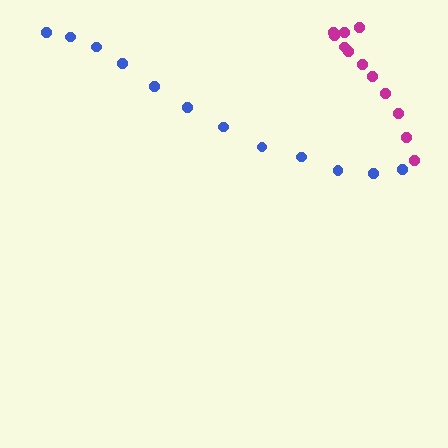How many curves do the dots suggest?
There are 2 distinct paths.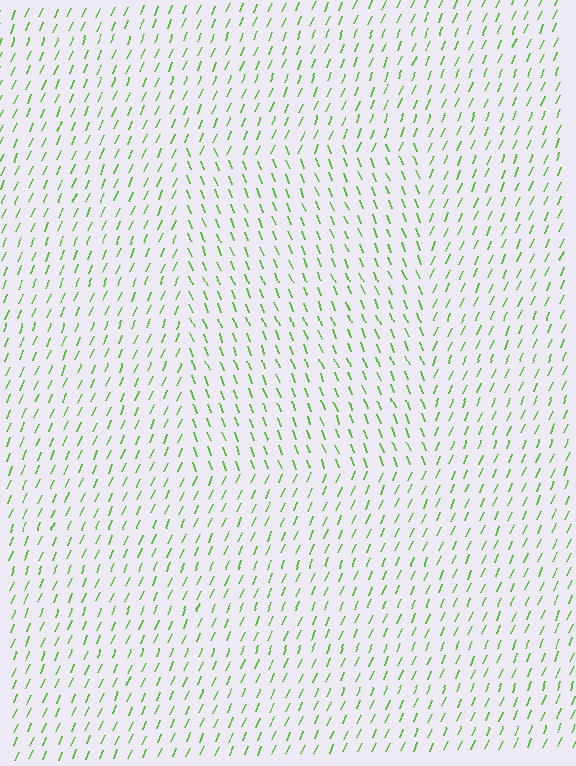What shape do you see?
I see a rectangle.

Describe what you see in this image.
The image is filled with small lime line segments. A rectangle region in the image has lines oriented differently from the surrounding lines, creating a visible texture boundary.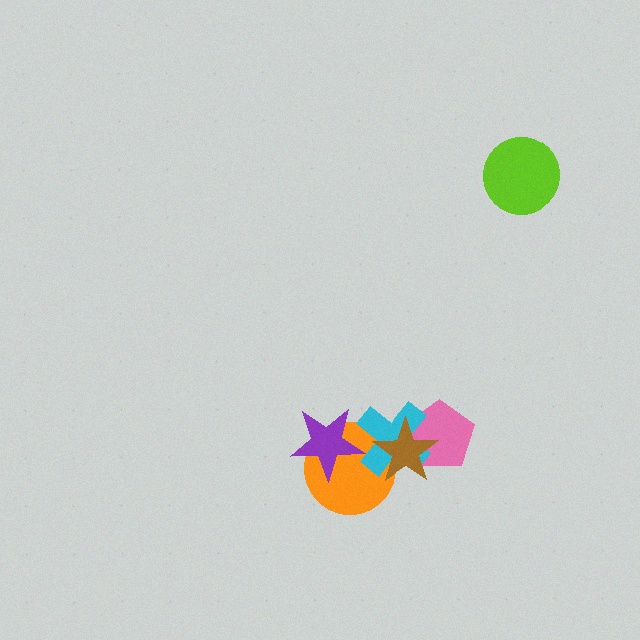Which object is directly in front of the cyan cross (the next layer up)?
The brown star is directly in front of the cyan cross.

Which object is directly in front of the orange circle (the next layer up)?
The cyan cross is directly in front of the orange circle.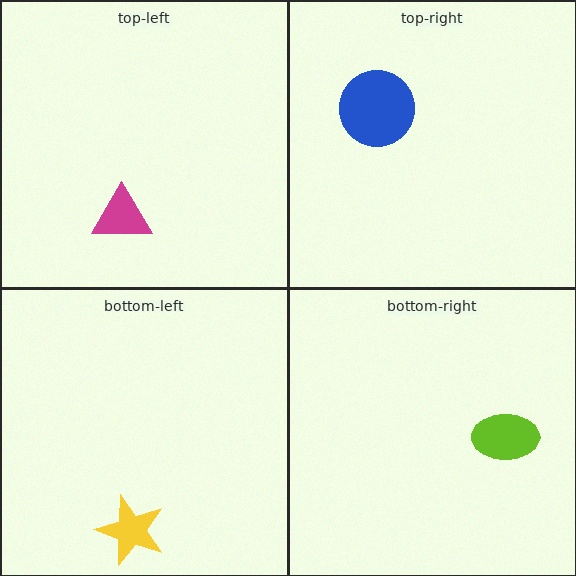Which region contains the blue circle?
The top-right region.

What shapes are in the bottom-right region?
The lime ellipse.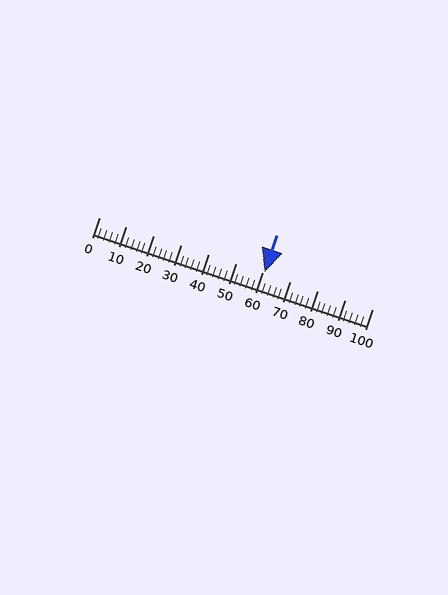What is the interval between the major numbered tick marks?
The major tick marks are spaced 10 units apart.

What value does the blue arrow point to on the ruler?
The blue arrow points to approximately 61.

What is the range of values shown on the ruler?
The ruler shows values from 0 to 100.